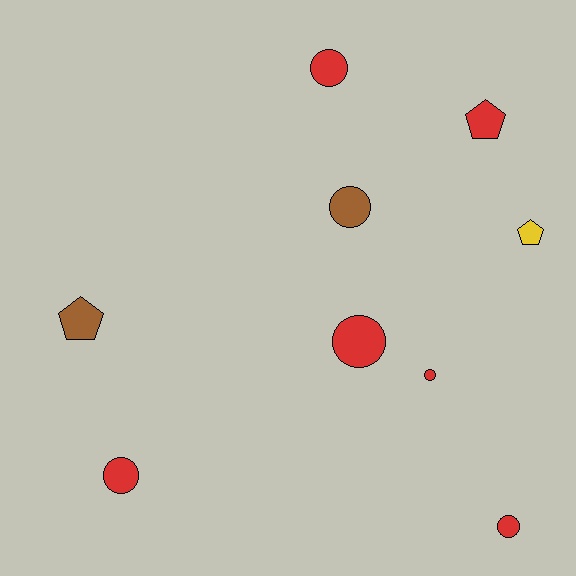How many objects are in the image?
There are 9 objects.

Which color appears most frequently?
Red, with 6 objects.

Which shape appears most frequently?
Circle, with 6 objects.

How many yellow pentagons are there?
There is 1 yellow pentagon.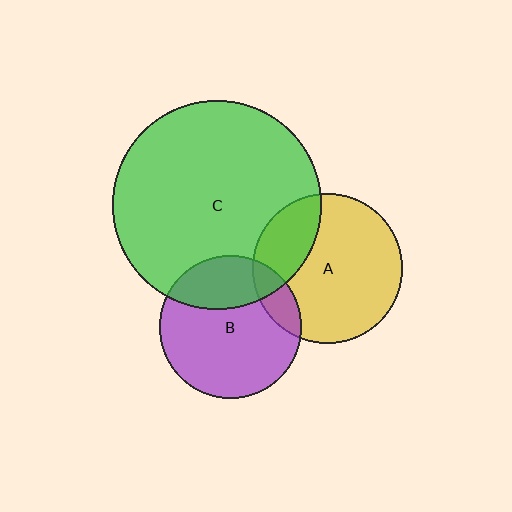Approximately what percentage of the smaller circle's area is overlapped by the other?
Approximately 30%.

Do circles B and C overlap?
Yes.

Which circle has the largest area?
Circle C (green).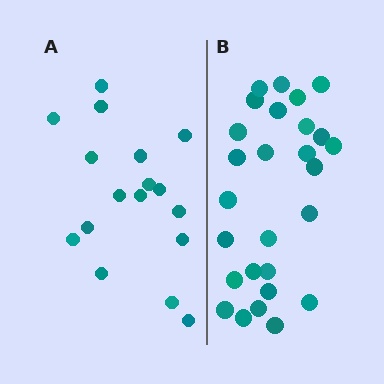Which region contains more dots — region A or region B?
Region B (the right region) has more dots.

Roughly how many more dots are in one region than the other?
Region B has roughly 10 or so more dots than region A.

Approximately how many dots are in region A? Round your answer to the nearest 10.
About 20 dots. (The exact count is 17, which rounds to 20.)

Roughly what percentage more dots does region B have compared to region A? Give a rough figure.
About 60% more.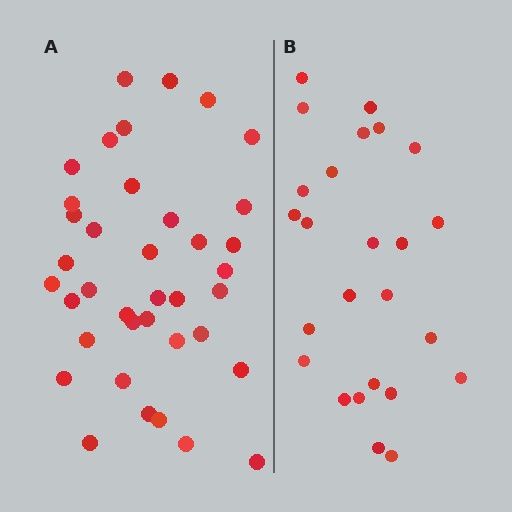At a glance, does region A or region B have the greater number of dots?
Region A (the left region) has more dots.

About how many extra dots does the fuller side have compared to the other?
Region A has approximately 15 more dots than region B.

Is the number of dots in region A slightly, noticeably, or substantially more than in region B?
Region A has substantially more. The ratio is roughly 1.5 to 1.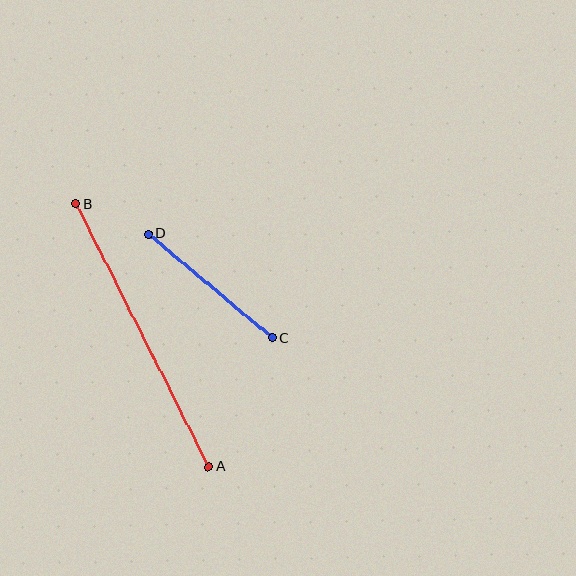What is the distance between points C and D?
The distance is approximately 162 pixels.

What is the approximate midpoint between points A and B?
The midpoint is at approximately (143, 335) pixels.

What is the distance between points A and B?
The distance is approximately 295 pixels.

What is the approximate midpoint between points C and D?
The midpoint is at approximately (210, 286) pixels.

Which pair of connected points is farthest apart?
Points A and B are farthest apart.